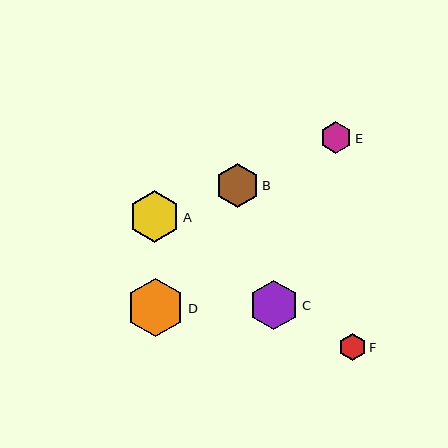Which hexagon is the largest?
Hexagon D is the largest with a size of approximately 58 pixels.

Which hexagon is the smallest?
Hexagon F is the smallest with a size of approximately 27 pixels.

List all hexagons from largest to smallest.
From largest to smallest: D, A, C, B, E, F.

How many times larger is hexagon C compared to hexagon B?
Hexagon C is approximately 1.1 times the size of hexagon B.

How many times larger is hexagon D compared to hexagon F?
Hexagon D is approximately 2.2 times the size of hexagon F.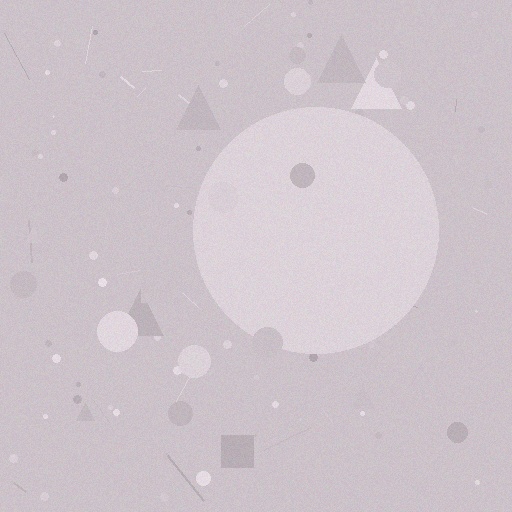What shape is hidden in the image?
A circle is hidden in the image.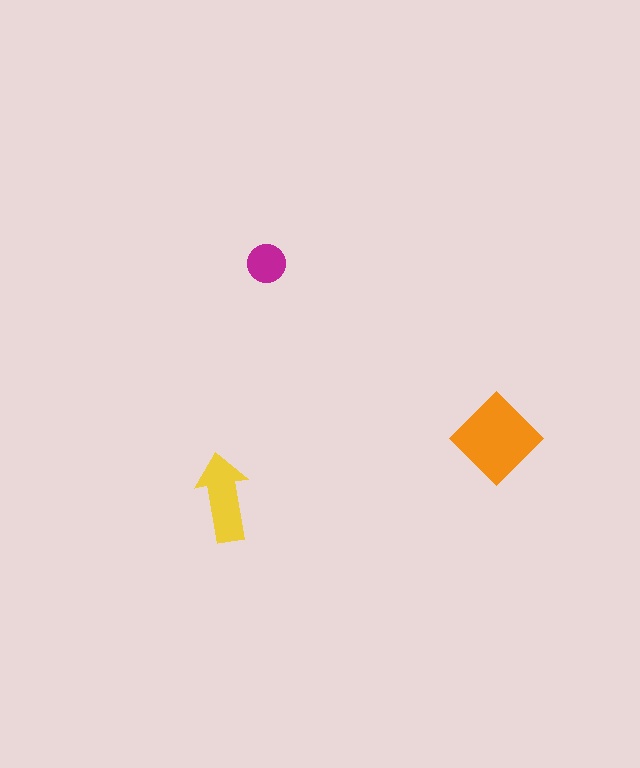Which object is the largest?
The orange diamond.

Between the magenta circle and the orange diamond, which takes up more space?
The orange diamond.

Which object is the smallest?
The magenta circle.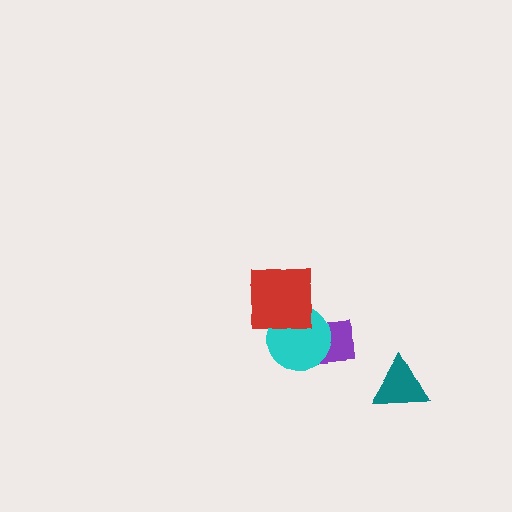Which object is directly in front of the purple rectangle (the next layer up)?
The cyan circle is directly in front of the purple rectangle.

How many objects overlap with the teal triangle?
0 objects overlap with the teal triangle.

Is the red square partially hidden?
No, no other shape covers it.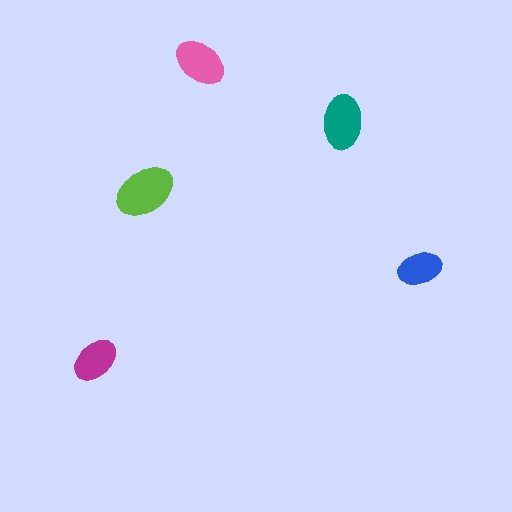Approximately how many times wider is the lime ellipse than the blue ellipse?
About 1.5 times wider.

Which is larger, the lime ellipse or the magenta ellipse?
The lime one.